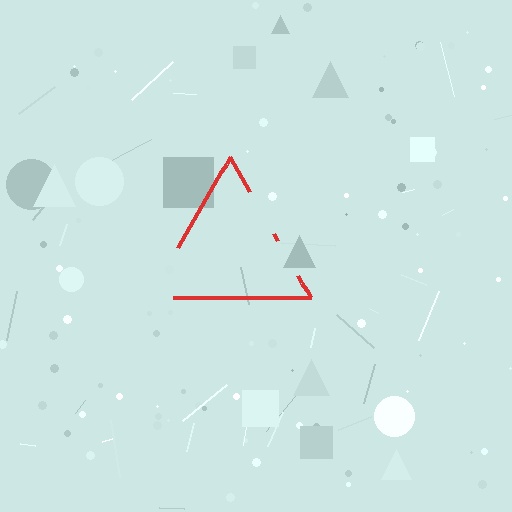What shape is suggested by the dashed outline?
The dashed outline suggests a triangle.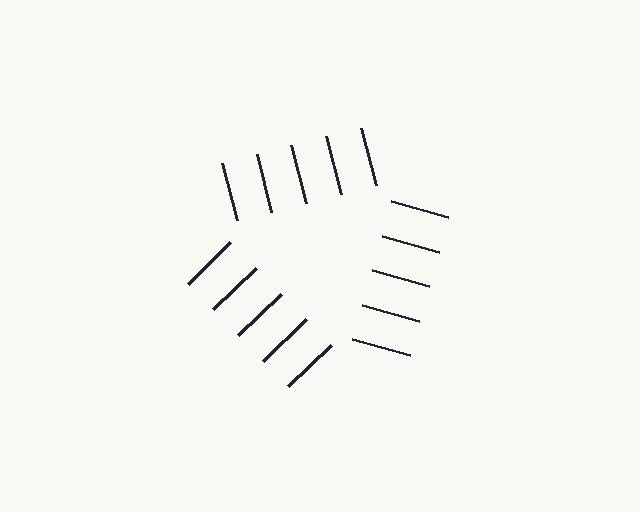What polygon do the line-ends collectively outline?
An illusory triangle — the line segments terminate on its edges but no continuous stroke is drawn.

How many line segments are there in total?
15 — 5 along each of the 3 edges.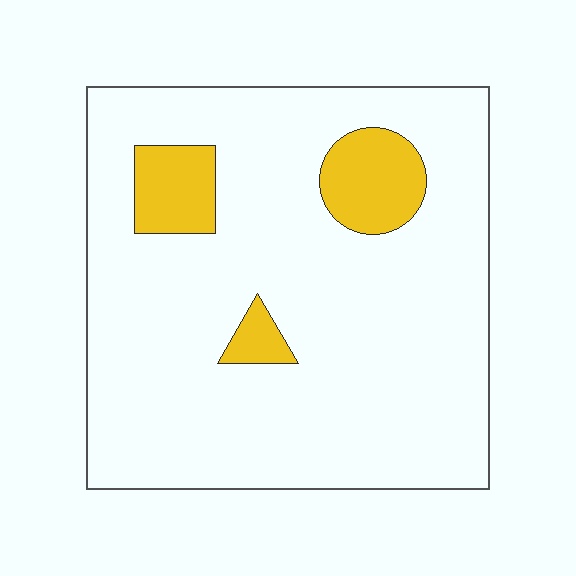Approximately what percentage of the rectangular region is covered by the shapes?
Approximately 10%.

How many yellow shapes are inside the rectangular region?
3.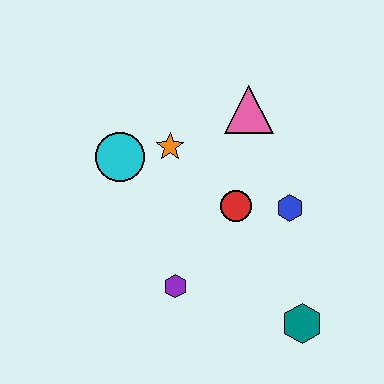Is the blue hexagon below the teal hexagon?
No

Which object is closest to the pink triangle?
The orange star is closest to the pink triangle.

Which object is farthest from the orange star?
The teal hexagon is farthest from the orange star.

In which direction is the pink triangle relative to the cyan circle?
The pink triangle is to the right of the cyan circle.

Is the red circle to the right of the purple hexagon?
Yes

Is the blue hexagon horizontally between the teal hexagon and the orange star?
Yes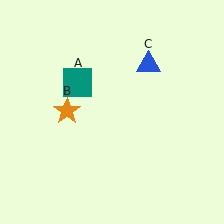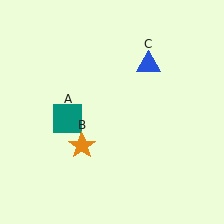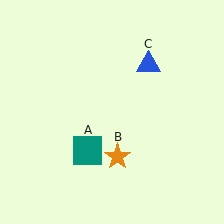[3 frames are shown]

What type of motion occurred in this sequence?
The teal square (object A), orange star (object B) rotated counterclockwise around the center of the scene.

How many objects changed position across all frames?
2 objects changed position: teal square (object A), orange star (object B).